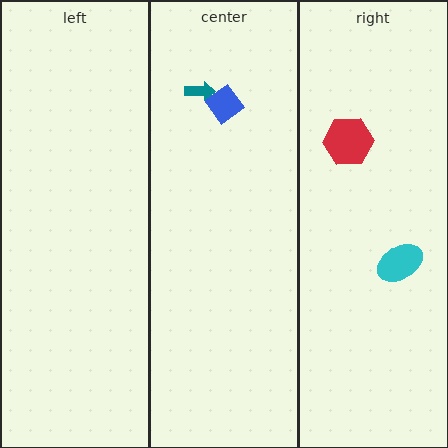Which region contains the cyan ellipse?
The right region.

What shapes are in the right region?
The red hexagon, the cyan ellipse.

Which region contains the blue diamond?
The center region.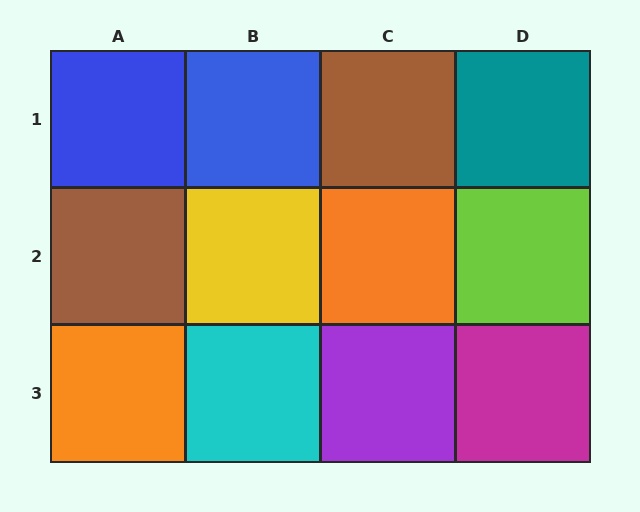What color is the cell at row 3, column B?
Cyan.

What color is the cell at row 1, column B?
Blue.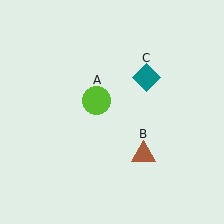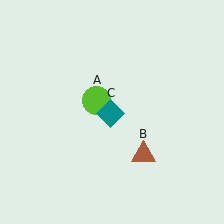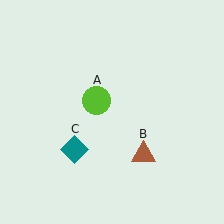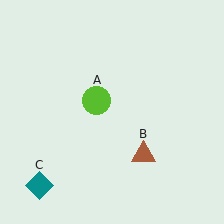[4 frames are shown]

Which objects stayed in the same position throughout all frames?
Lime circle (object A) and brown triangle (object B) remained stationary.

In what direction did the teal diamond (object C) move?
The teal diamond (object C) moved down and to the left.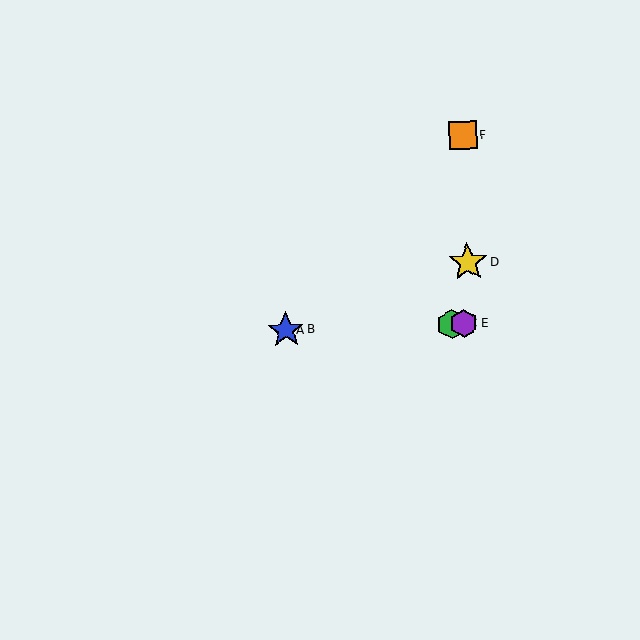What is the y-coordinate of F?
Object F is at y≈135.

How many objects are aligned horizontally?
4 objects (A, B, C, E) are aligned horizontally.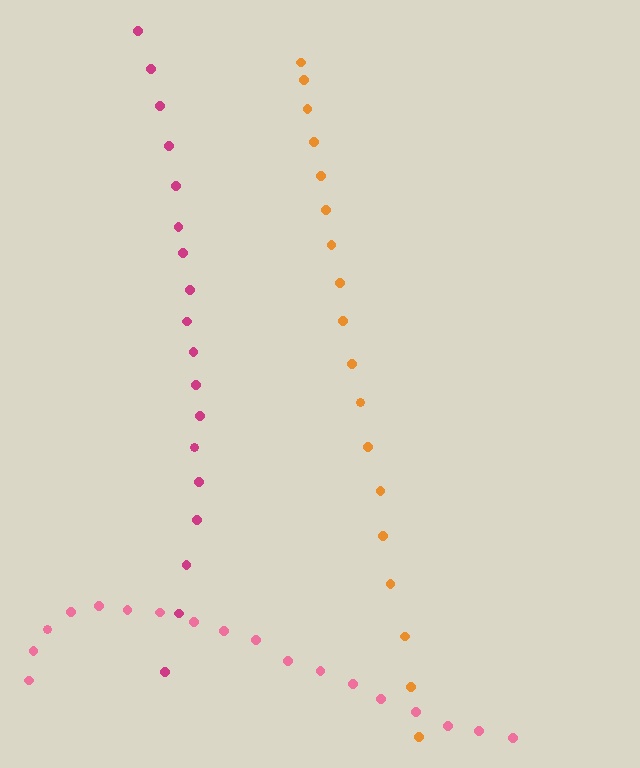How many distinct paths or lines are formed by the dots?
There are 3 distinct paths.